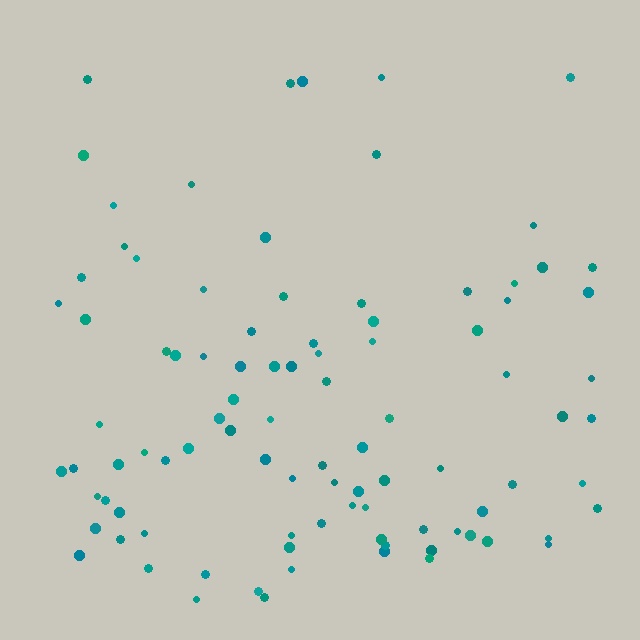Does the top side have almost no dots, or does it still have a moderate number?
Still a moderate number, just noticeably fewer than the bottom.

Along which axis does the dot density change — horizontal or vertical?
Vertical.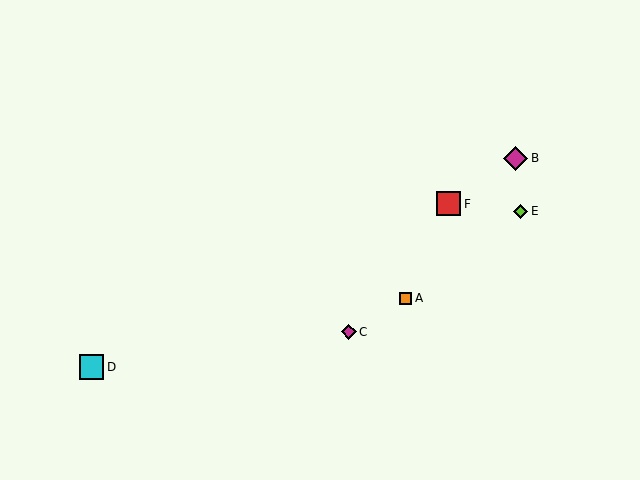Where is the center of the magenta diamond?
The center of the magenta diamond is at (349, 332).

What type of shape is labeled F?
Shape F is a red square.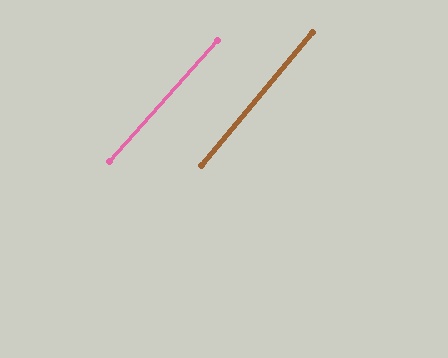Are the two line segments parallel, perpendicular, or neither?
Parallel — their directions differ by only 1.8°.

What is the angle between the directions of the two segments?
Approximately 2 degrees.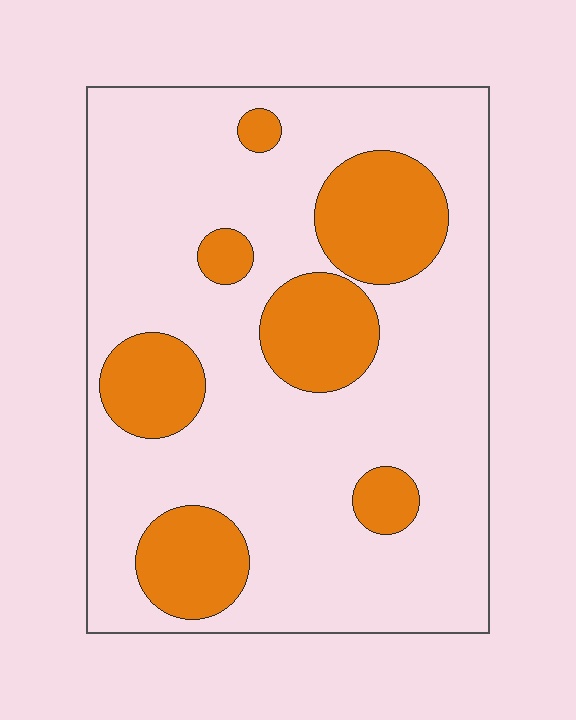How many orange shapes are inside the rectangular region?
7.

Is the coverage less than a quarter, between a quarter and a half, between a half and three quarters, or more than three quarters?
Less than a quarter.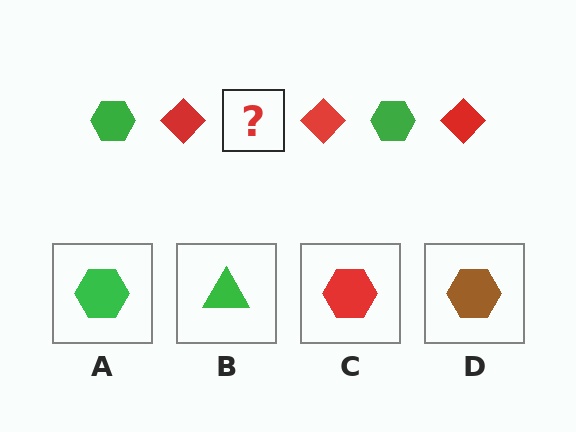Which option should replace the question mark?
Option A.